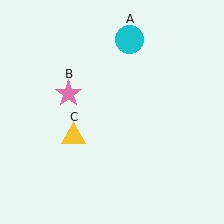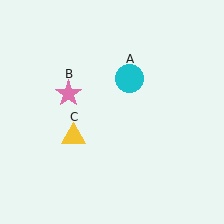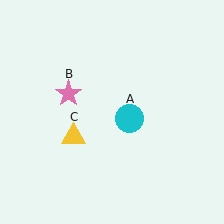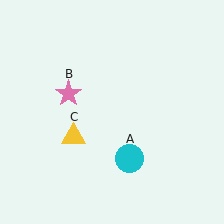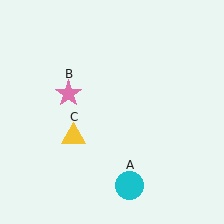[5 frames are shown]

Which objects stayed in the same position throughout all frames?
Pink star (object B) and yellow triangle (object C) remained stationary.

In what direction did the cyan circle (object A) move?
The cyan circle (object A) moved down.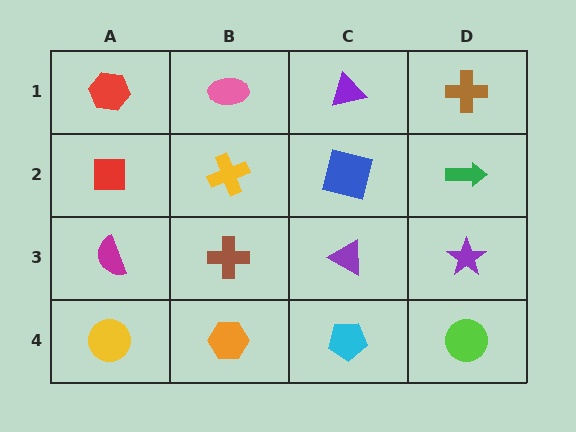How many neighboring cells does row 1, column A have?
2.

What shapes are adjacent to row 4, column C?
A purple triangle (row 3, column C), an orange hexagon (row 4, column B), a lime circle (row 4, column D).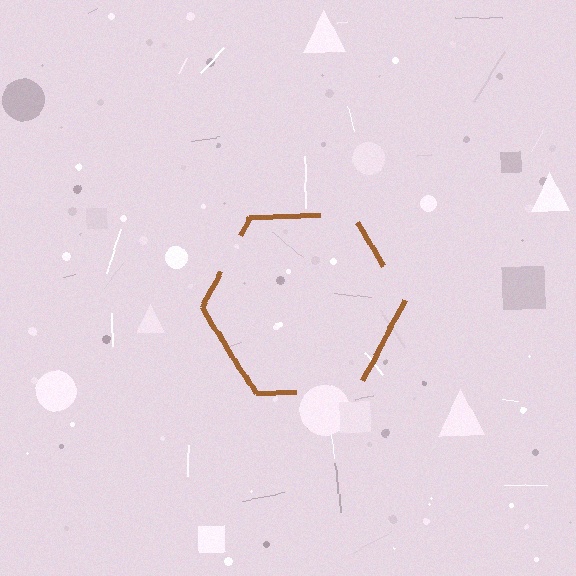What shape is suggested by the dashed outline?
The dashed outline suggests a hexagon.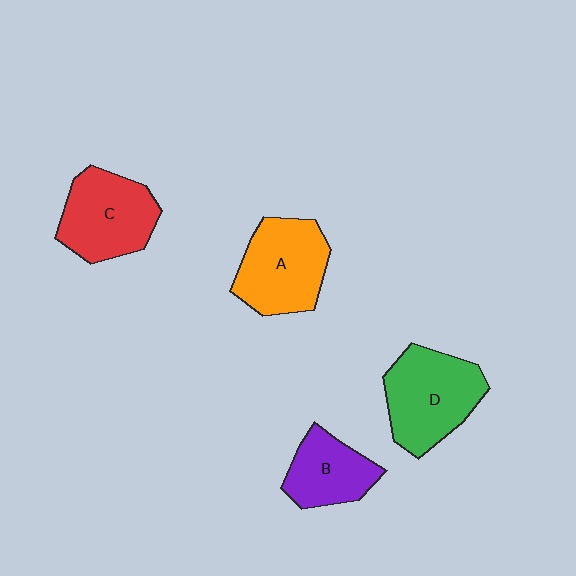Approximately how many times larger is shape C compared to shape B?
Approximately 1.3 times.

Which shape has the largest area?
Shape D (green).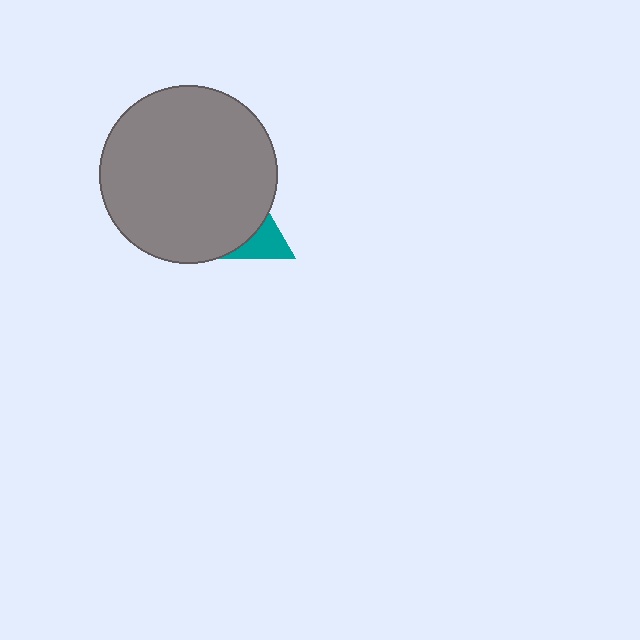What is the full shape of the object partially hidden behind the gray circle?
The partially hidden object is a teal triangle.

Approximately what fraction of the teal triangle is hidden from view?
Roughly 56% of the teal triangle is hidden behind the gray circle.